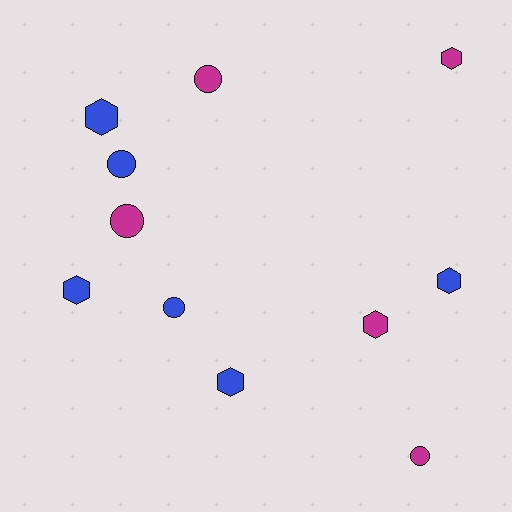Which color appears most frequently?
Blue, with 6 objects.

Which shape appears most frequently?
Hexagon, with 6 objects.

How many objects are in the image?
There are 11 objects.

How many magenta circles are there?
There are 3 magenta circles.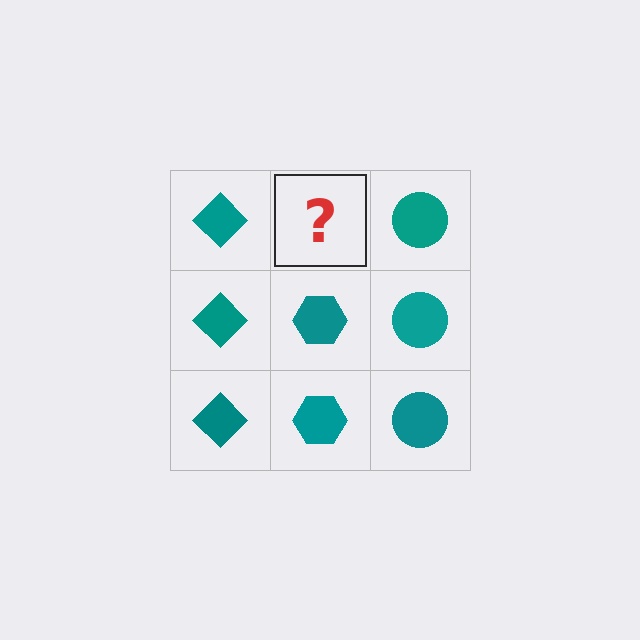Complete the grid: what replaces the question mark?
The question mark should be replaced with a teal hexagon.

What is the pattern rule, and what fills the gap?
The rule is that each column has a consistent shape. The gap should be filled with a teal hexagon.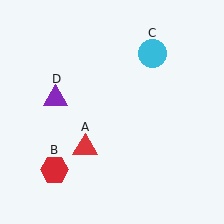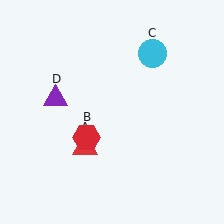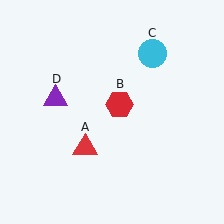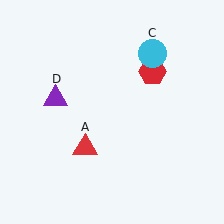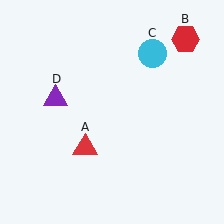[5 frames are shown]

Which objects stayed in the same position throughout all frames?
Red triangle (object A) and cyan circle (object C) and purple triangle (object D) remained stationary.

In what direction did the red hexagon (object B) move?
The red hexagon (object B) moved up and to the right.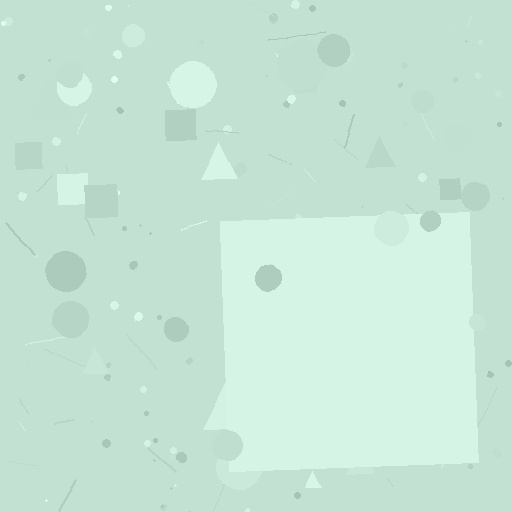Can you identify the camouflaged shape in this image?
The camouflaged shape is a square.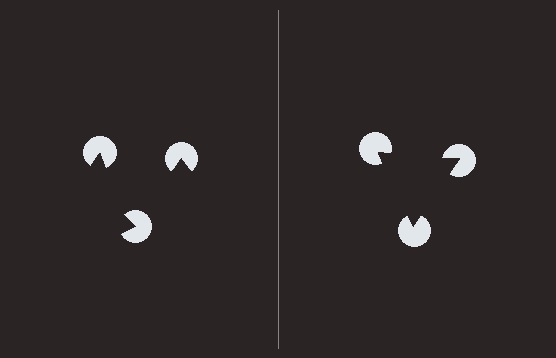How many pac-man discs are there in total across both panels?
6 — 3 on each side.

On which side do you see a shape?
An illusory triangle appears on the right side. On the left side the wedge cuts are rotated, so no coherent shape forms.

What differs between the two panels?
The pac-man discs are positioned identically on both sides; only the wedge orientations differ. On the right they align to a triangle; on the left they are misaligned.